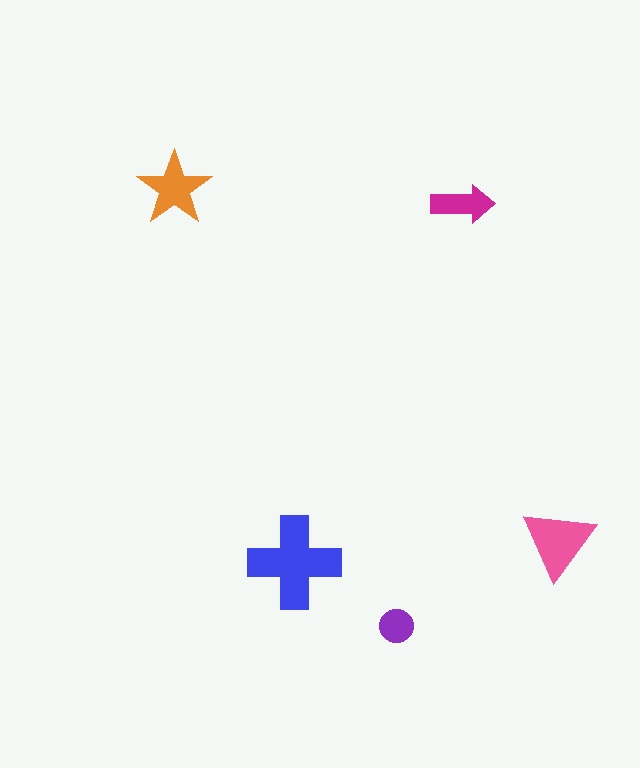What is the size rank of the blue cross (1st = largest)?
1st.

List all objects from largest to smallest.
The blue cross, the pink triangle, the orange star, the magenta arrow, the purple circle.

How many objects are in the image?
There are 5 objects in the image.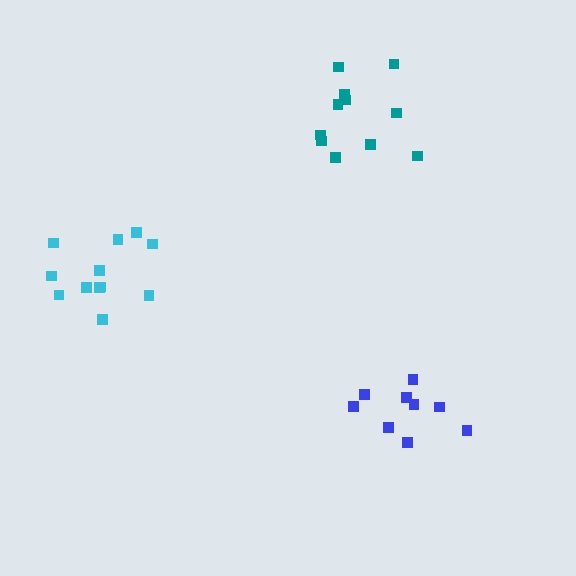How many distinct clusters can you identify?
There are 3 distinct clusters.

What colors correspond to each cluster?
The clusters are colored: cyan, blue, teal.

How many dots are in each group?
Group 1: 12 dots, Group 2: 9 dots, Group 3: 11 dots (32 total).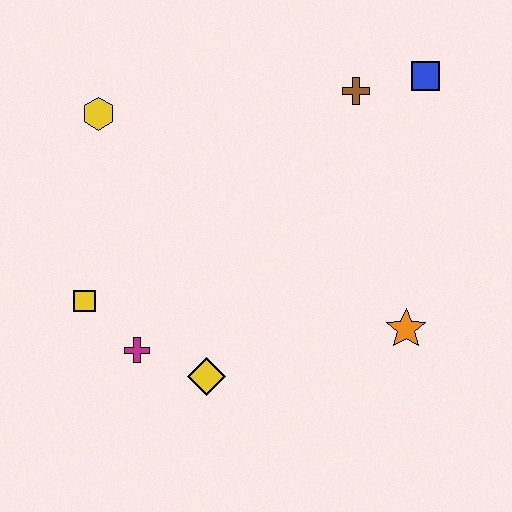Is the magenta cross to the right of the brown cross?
No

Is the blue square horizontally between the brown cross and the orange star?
No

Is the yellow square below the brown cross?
Yes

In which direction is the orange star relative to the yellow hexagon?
The orange star is to the right of the yellow hexagon.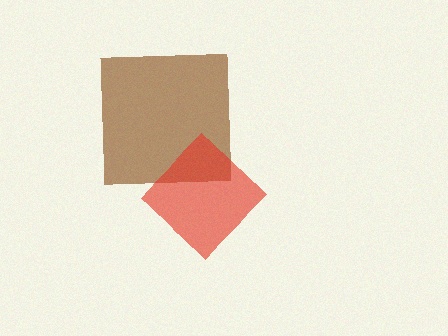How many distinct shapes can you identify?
There are 2 distinct shapes: a brown square, a red diamond.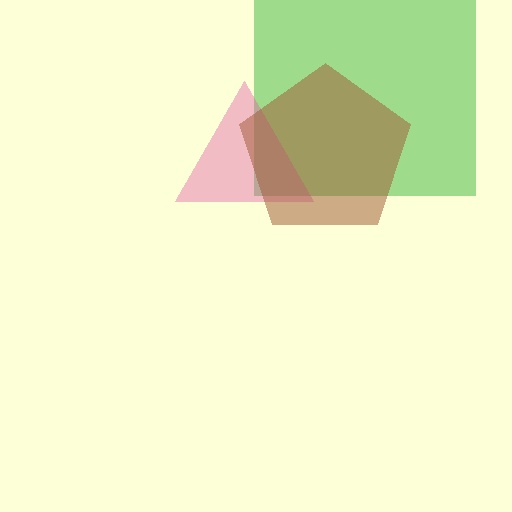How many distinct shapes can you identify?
There are 3 distinct shapes: a green square, a pink triangle, a brown pentagon.